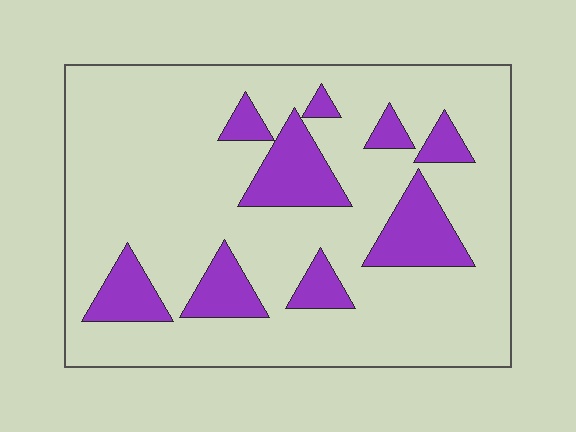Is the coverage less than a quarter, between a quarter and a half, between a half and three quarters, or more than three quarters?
Less than a quarter.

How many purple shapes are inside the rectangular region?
9.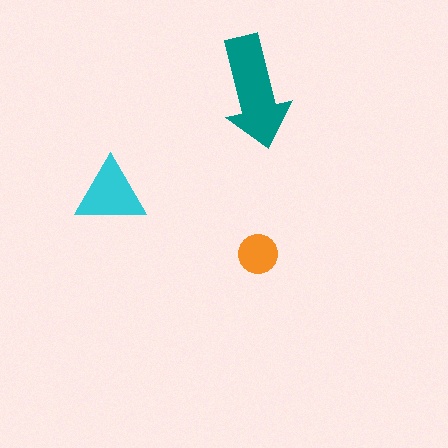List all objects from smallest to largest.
The orange circle, the cyan triangle, the teal arrow.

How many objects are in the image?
There are 3 objects in the image.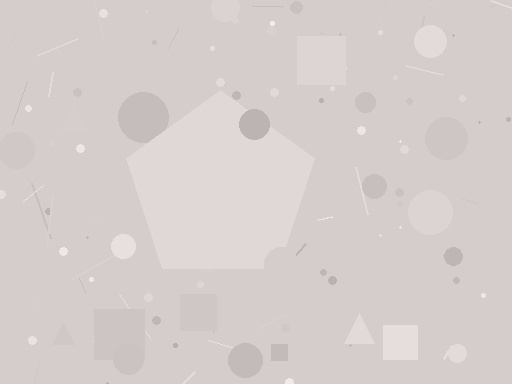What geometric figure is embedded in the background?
A pentagon is embedded in the background.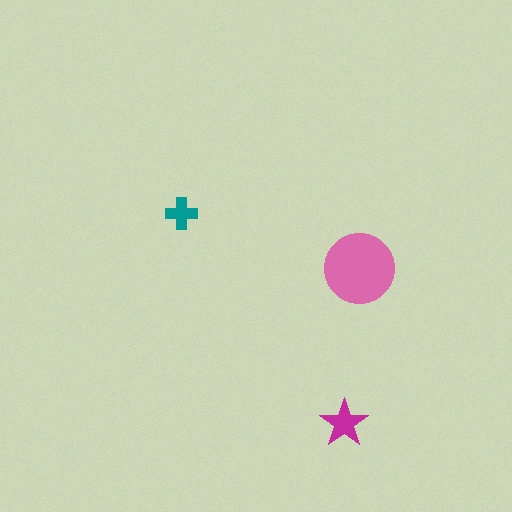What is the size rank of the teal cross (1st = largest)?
3rd.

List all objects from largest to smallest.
The pink circle, the magenta star, the teal cross.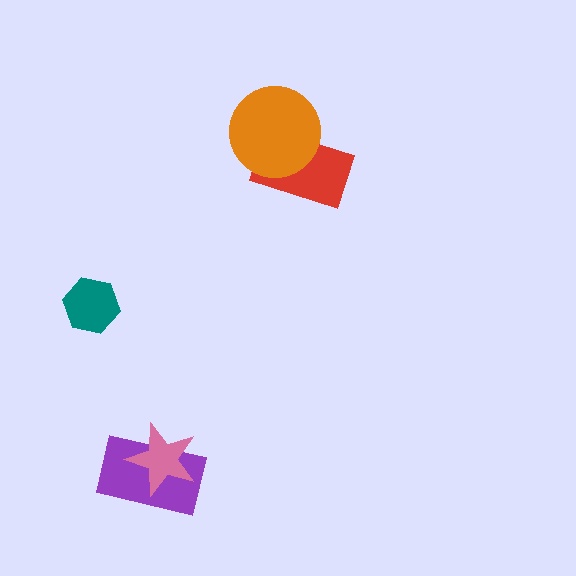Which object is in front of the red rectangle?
The orange circle is in front of the red rectangle.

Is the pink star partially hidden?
No, no other shape covers it.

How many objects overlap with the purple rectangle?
1 object overlaps with the purple rectangle.